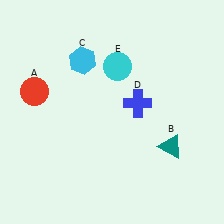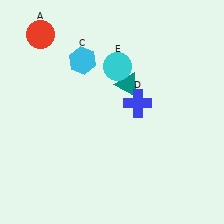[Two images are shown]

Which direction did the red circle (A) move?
The red circle (A) moved up.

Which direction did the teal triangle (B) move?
The teal triangle (B) moved up.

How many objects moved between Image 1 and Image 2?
2 objects moved between the two images.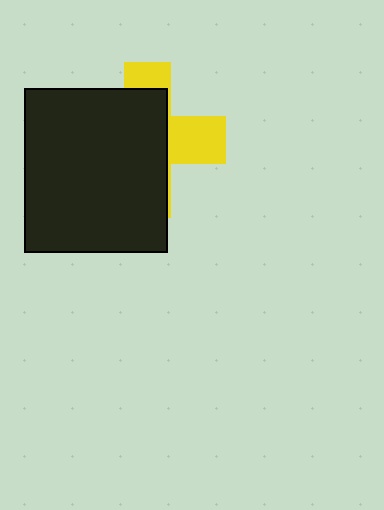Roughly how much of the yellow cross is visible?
A small part of it is visible (roughly 34%).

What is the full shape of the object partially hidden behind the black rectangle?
The partially hidden object is a yellow cross.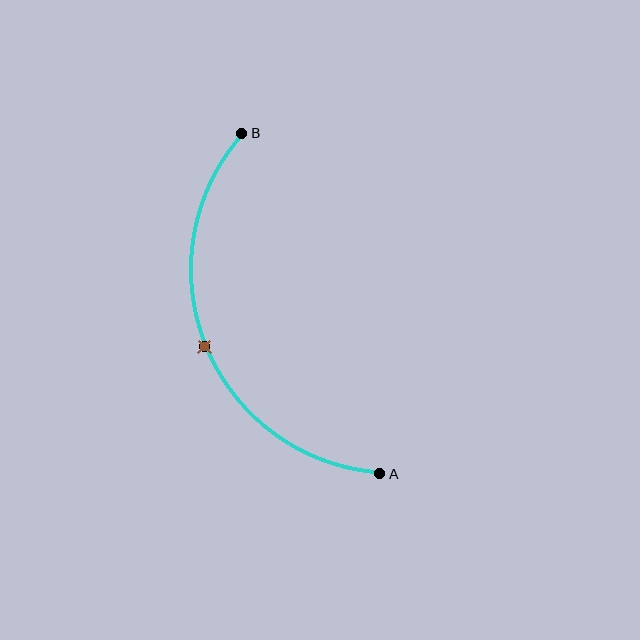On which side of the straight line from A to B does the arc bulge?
The arc bulges to the left of the straight line connecting A and B.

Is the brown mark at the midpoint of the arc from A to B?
Yes. The brown mark lies on the arc at equal arc-length from both A and B — it is the arc midpoint.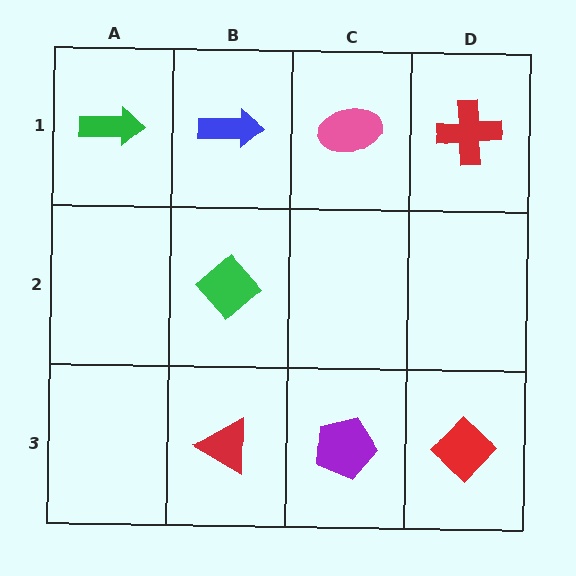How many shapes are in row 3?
3 shapes.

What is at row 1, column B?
A blue arrow.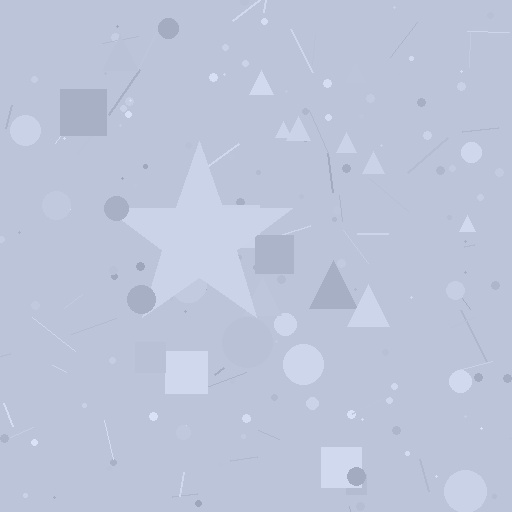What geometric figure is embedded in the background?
A star is embedded in the background.